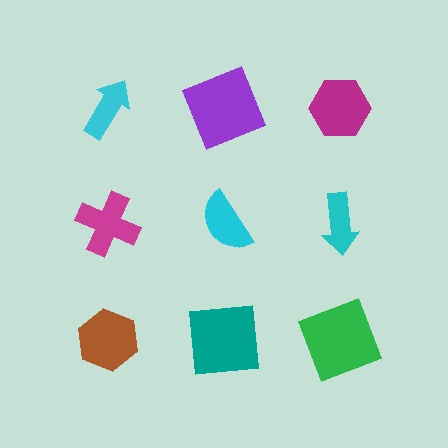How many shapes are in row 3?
3 shapes.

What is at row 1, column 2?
A purple square.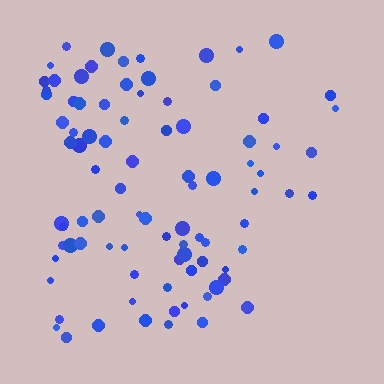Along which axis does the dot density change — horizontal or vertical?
Horizontal.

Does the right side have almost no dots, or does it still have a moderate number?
Still a moderate number, just noticeably fewer than the left.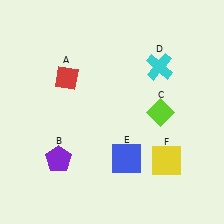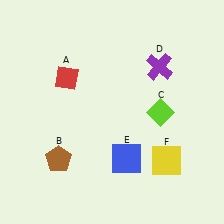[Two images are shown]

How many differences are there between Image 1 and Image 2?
There are 2 differences between the two images.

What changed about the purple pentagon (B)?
In Image 1, B is purple. In Image 2, it changed to brown.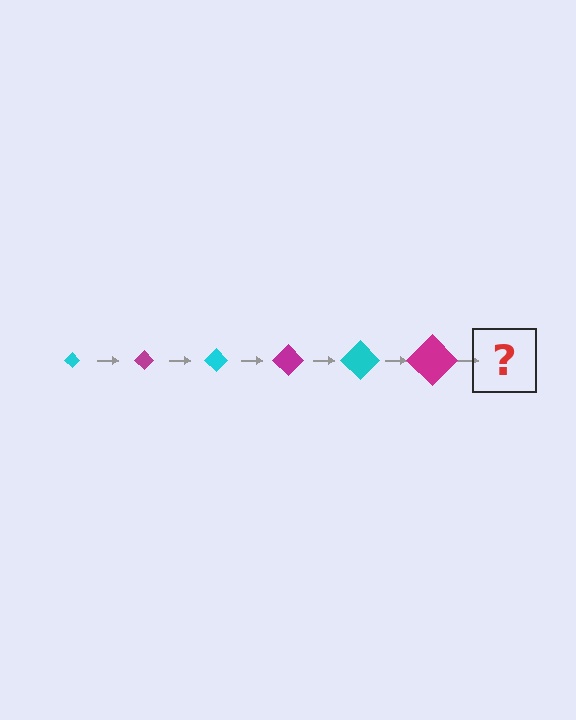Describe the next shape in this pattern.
It should be a cyan diamond, larger than the previous one.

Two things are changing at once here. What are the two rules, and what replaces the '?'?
The two rules are that the diamond grows larger each step and the color cycles through cyan and magenta. The '?' should be a cyan diamond, larger than the previous one.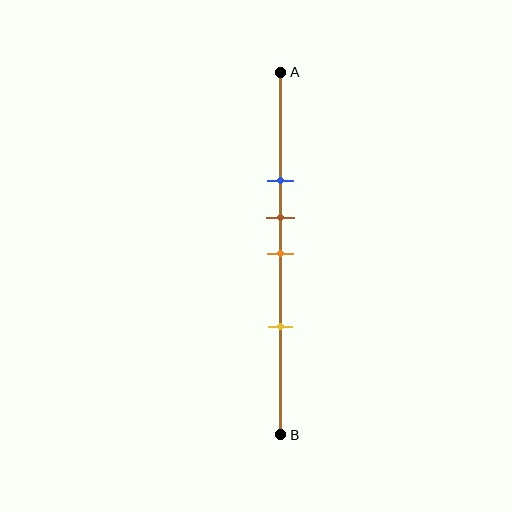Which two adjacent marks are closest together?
The brown and orange marks are the closest adjacent pair.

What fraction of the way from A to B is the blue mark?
The blue mark is approximately 30% (0.3) of the way from A to B.